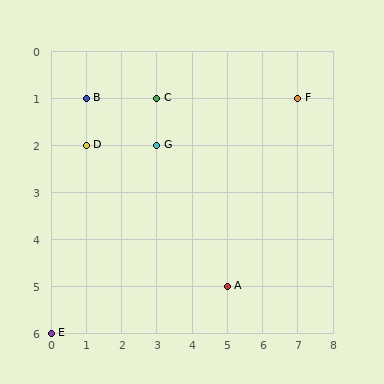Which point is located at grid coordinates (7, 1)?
Point F is at (7, 1).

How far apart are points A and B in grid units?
Points A and B are 4 columns and 4 rows apart (about 5.7 grid units diagonally).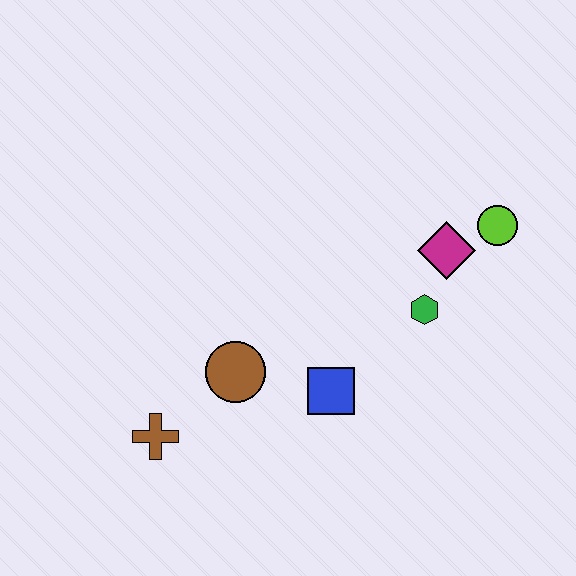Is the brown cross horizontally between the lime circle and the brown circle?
No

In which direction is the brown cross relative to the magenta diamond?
The brown cross is to the left of the magenta diamond.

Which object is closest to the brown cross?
The brown circle is closest to the brown cross.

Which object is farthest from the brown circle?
The lime circle is farthest from the brown circle.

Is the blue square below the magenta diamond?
Yes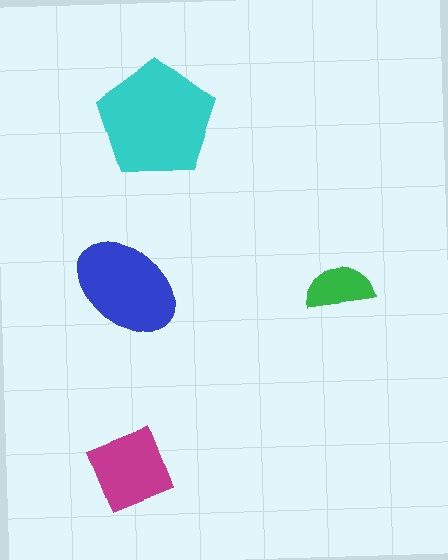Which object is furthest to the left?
The magenta diamond is leftmost.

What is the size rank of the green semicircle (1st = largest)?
4th.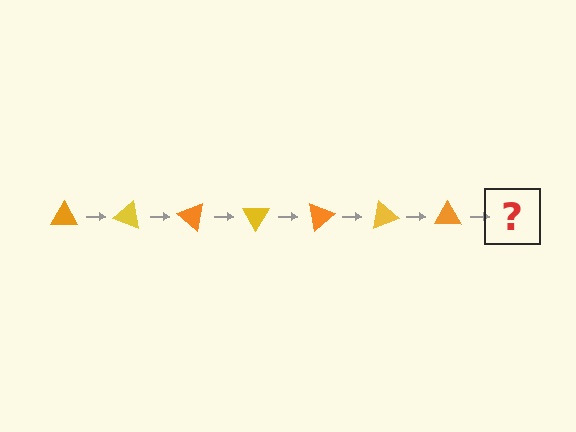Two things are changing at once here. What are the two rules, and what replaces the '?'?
The two rules are that it rotates 20 degrees each step and the color cycles through orange and yellow. The '?' should be a yellow triangle, rotated 140 degrees from the start.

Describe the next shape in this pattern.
It should be a yellow triangle, rotated 140 degrees from the start.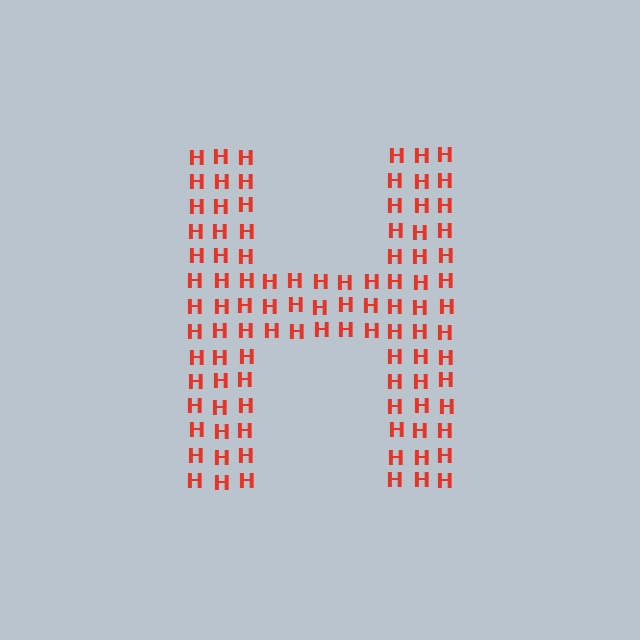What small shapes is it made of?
It is made of small letter H's.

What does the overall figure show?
The overall figure shows the letter H.